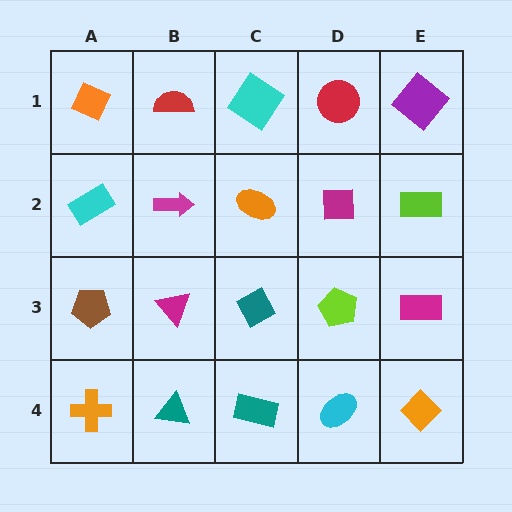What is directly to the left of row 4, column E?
A cyan ellipse.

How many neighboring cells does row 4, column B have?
3.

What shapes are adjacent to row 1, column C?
An orange ellipse (row 2, column C), a red semicircle (row 1, column B), a red circle (row 1, column D).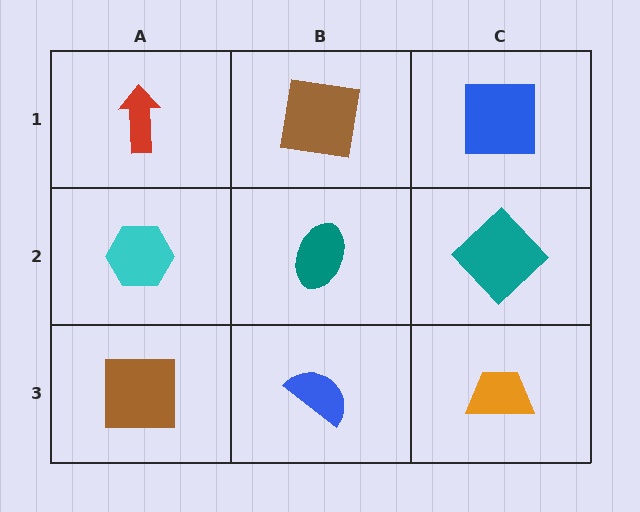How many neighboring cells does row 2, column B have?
4.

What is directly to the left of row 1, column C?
A brown square.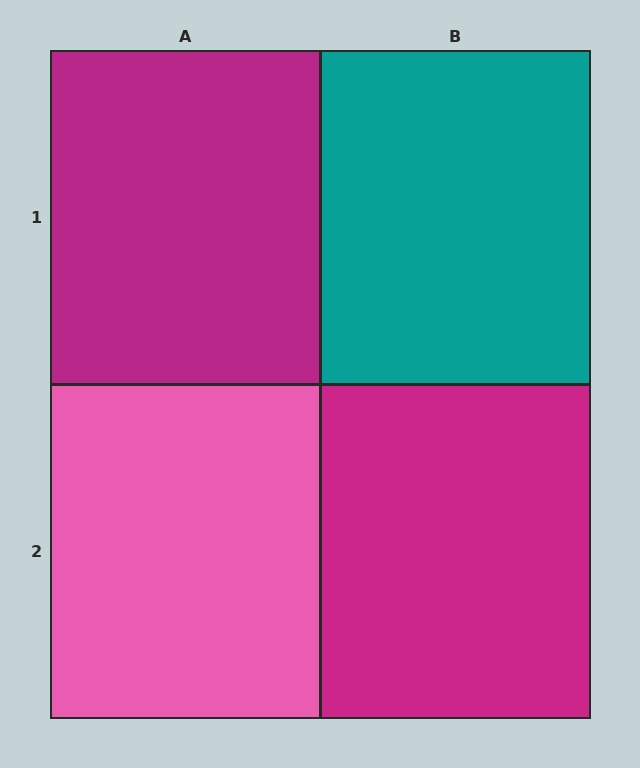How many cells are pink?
1 cell is pink.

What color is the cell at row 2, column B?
Magenta.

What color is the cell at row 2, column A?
Pink.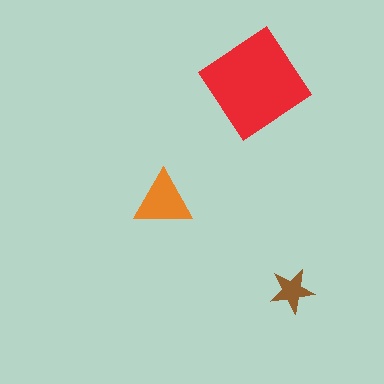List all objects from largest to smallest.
The red diamond, the orange triangle, the brown star.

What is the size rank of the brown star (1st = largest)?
3rd.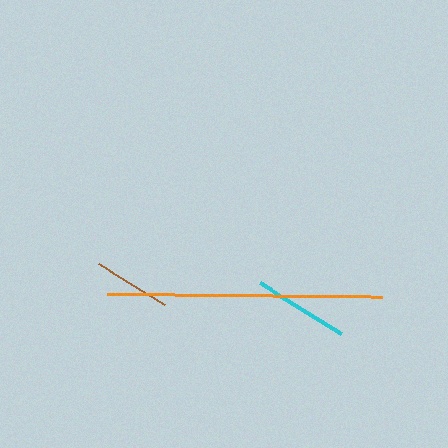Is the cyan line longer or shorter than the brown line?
The cyan line is longer than the brown line.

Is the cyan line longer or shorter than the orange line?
The orange line is longer than the cyan line.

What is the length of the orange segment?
The orange segment is approximately 275 pixels long.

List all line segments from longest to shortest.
From longest to shortest: orange, cyan, brown.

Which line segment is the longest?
The orange line is the longest at approximately 275 pixels.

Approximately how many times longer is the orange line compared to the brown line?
The orange line is approximately 3.5 times the length of the brown line.